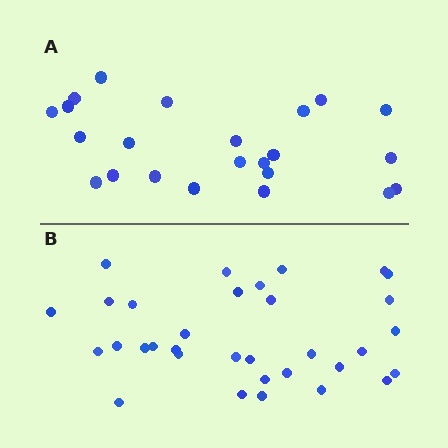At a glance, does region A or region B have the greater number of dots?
Region B (the bottom region) has more dots.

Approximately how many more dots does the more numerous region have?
Region B has roughly 10 or so more dots than region A.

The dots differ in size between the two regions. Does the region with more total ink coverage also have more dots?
No. Region A has more total ink coverage because its dots are larger, but region B actually contains more individual dots. Total area can be misleading — the number of items is what matters here.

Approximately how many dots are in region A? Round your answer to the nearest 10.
About 20 dots. (The exact count is 23, which rounds to 20.)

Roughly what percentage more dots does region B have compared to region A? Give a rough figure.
About 45% more.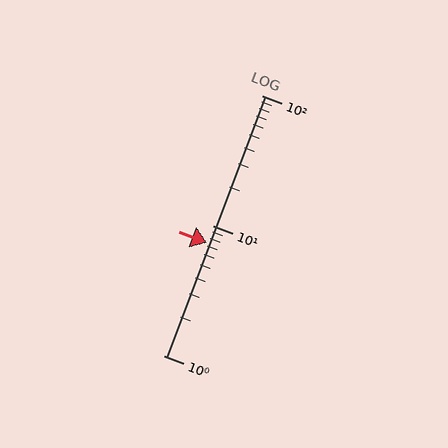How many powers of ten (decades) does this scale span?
The scale spans 2 decades, from 1 to 100.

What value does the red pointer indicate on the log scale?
The pointer indicates approximately 7.4.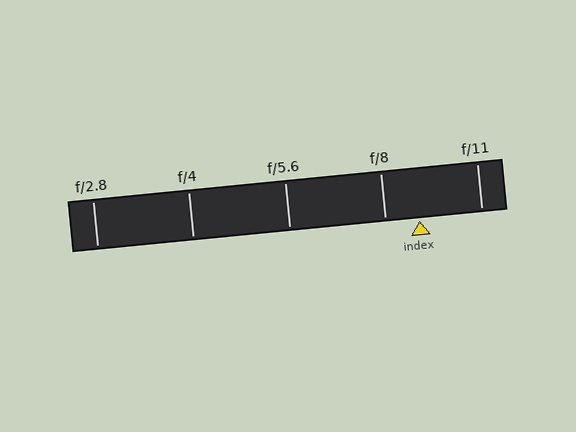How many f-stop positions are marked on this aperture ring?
There are 5 f-stop positions marked.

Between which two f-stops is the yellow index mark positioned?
The index mark is between f/8 and f/11.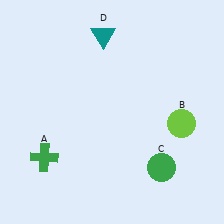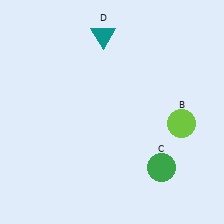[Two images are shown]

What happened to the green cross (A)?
The green cross (A) was removed in Image 2. It was in the bottom-left area of Image 1.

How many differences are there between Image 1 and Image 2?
There is 1 difference between the two images.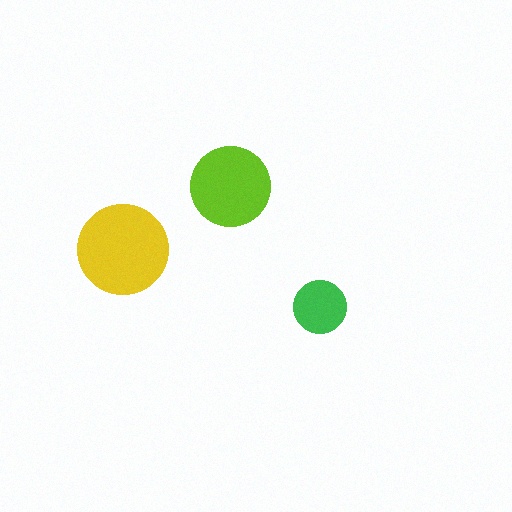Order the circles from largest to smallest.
the yellow one, the lime one, the green one.